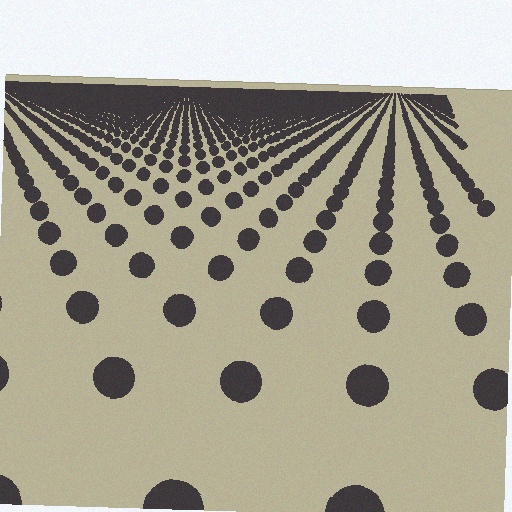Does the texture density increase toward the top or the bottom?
Density increases toward the top.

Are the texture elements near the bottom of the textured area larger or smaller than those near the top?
Larger. Near the bottom, elements are closer to the viewer and appear at a bigger on-screen size.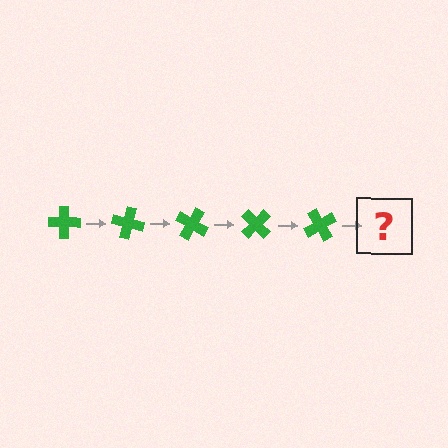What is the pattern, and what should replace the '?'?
The pattern is that the cross rotates 15 degrees each step. The '?' should be a green cross rotated 75 degrees.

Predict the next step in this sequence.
The next step is a green cross rotated 75 degrees.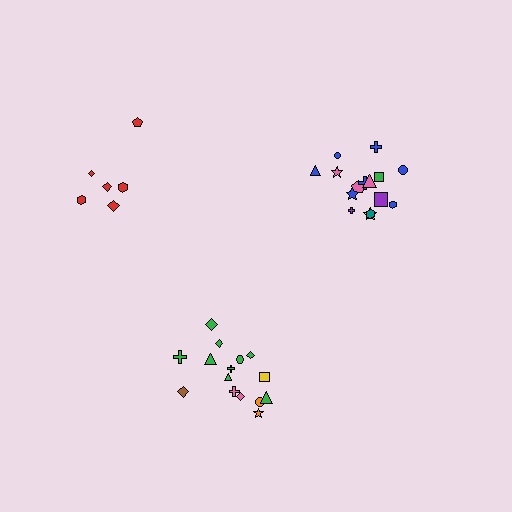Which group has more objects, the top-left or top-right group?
The top-right group.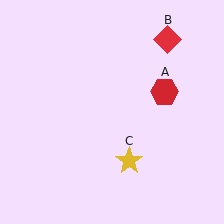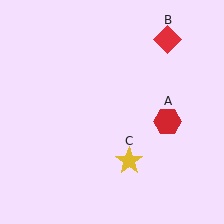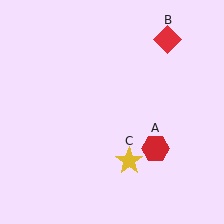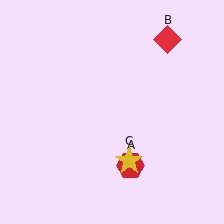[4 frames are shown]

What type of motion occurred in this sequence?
The red hexagon (object A) rotated clockwise around the center of the scene.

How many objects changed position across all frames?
1 object changed position: red hexagon (object A).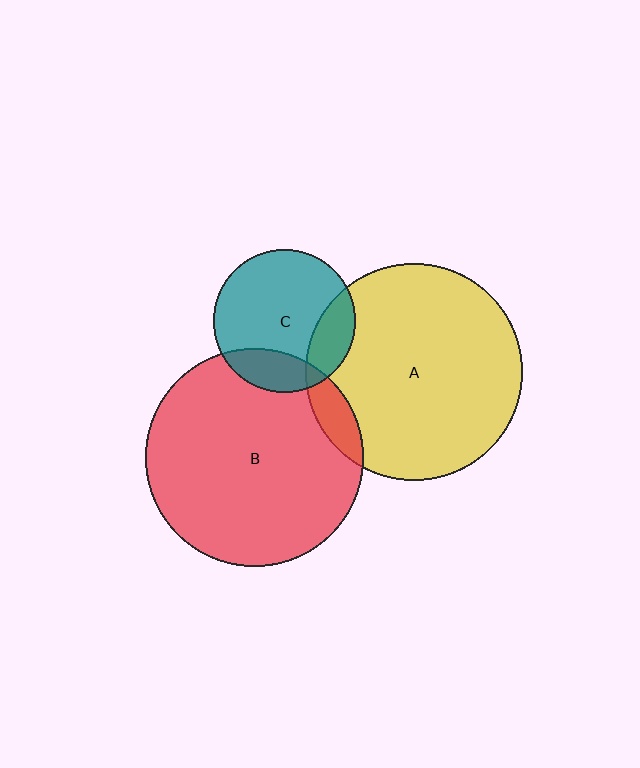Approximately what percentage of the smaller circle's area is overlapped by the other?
Approximately 20%.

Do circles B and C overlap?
Yes.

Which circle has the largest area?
Circle B (red).